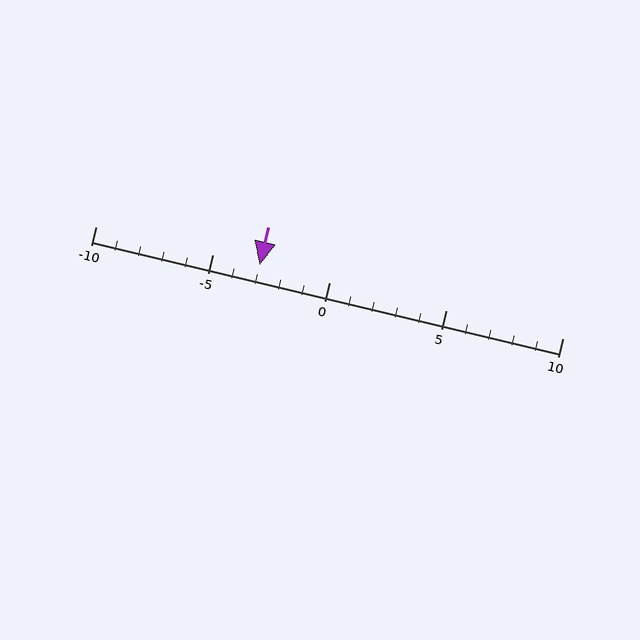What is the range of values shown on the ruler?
The ruler shows values from -10 to 10.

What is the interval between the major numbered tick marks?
The major tick marks are spaced 5 units apart.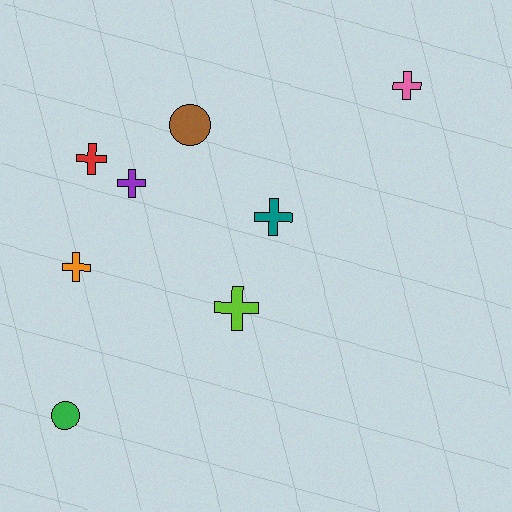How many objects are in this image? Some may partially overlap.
There are 8 objects.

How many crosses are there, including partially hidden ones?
There are 6 crosses.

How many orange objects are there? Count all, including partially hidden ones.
There is 1 orange object.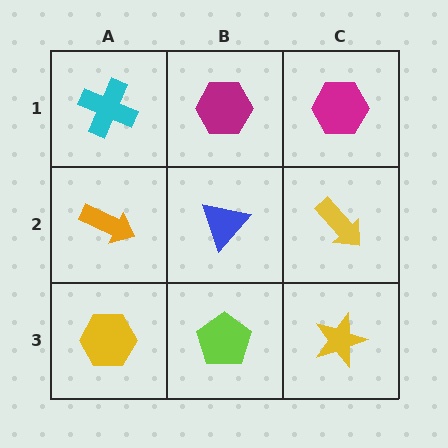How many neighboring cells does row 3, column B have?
3.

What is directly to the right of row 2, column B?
A yellow arrow.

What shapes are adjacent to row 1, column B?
A blue triangle (row 2, column B), a cyan cross (row 1, column A), a magenta hexagon (row 1, column C).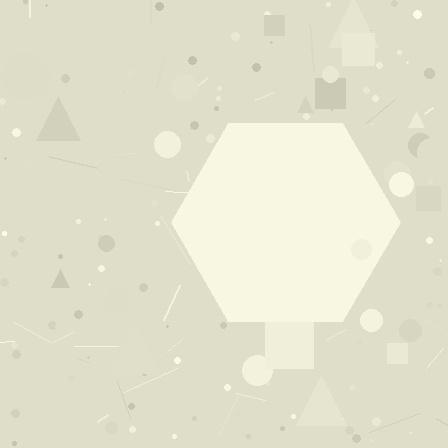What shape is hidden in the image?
A hexagon is hidden in the image.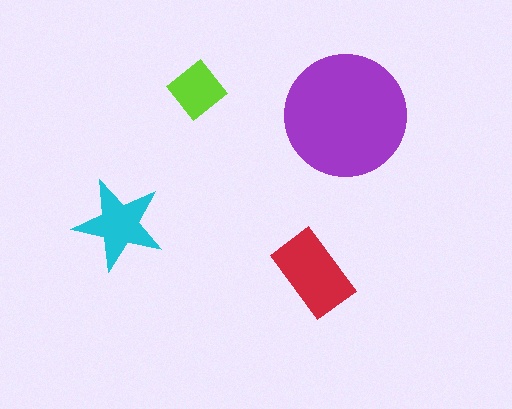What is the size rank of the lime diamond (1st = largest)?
4th.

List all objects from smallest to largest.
The lime diamond, the cyan star, the red rectangle, the purple circle.